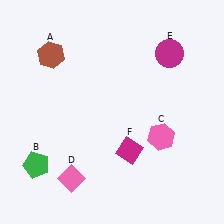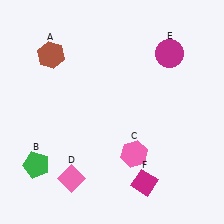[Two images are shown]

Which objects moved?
The objects that moved are: the pink hexagon (C), the magenta diamond (F).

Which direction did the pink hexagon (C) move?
The pink hexagon (C) moved left.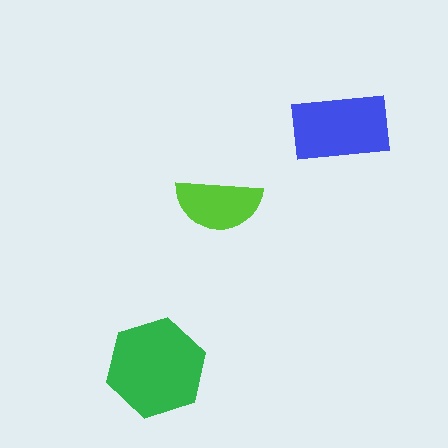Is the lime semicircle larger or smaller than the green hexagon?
Smaller.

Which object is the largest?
The green hexagon.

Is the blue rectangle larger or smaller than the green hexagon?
Smaller.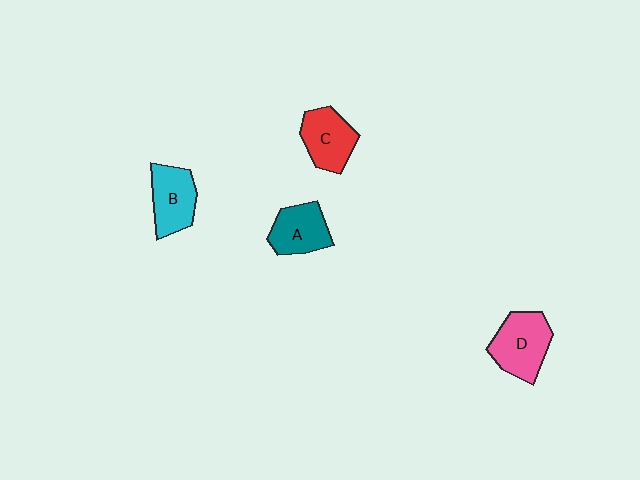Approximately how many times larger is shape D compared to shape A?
Approximately 1.3 times.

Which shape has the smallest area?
Shape A (teal).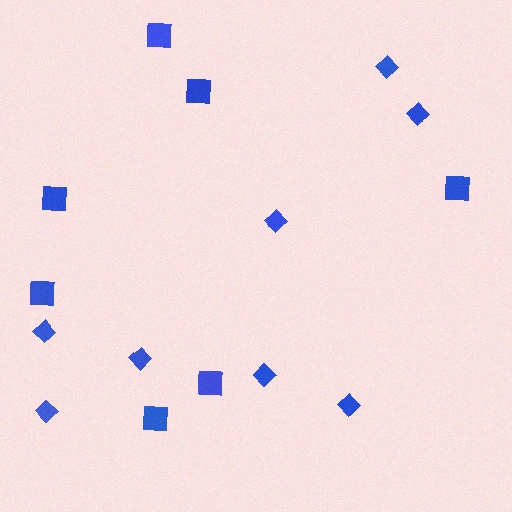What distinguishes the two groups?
There are 2 groups: one group of diamonds (8) and one group of squares (7).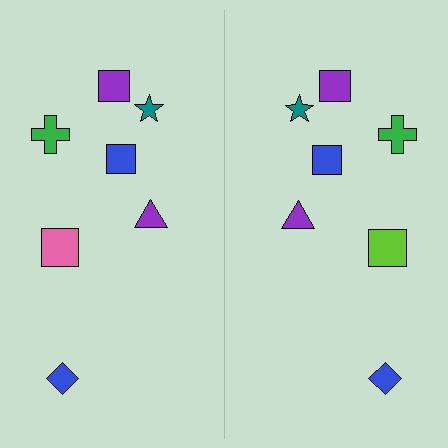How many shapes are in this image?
There are 14 shapes in this image.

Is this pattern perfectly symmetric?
No, the pattern is not perfectly symmetric. The lime square on the right side breaks the symmetry — its mirror counterpart is pink.